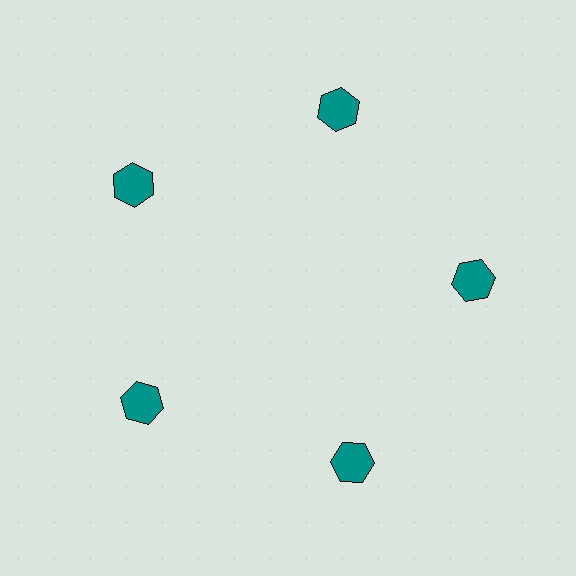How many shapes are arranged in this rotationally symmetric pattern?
There are 5 shapes, arranged in 5 groups of 1.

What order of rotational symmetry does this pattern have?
This pattern has 5-fold rotational symmetry.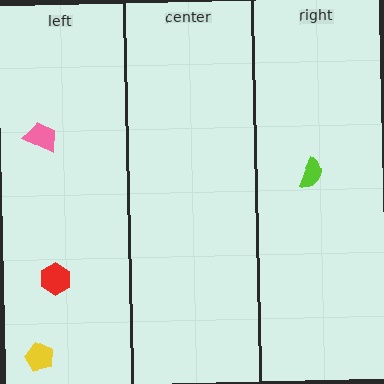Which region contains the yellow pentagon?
The left region.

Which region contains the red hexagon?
The left region.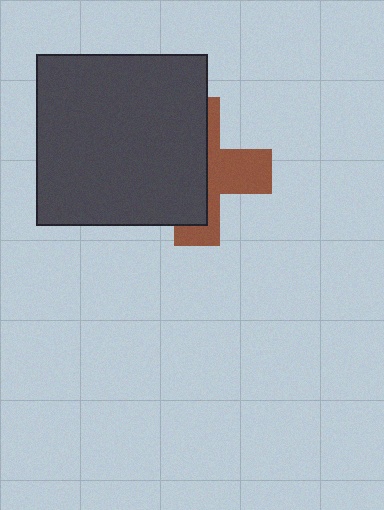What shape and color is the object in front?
The object in front is a dark gray square.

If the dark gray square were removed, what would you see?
You would see the complete brown cross.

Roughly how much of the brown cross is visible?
A small part of it is visible (roughly 42%).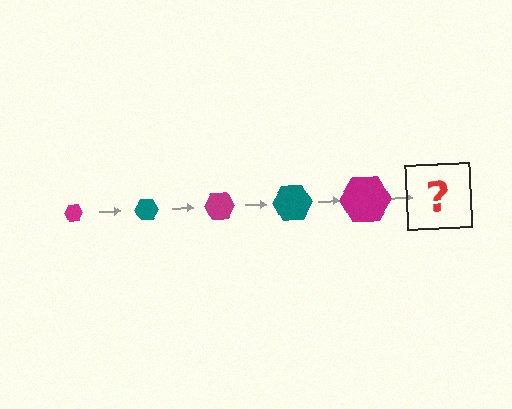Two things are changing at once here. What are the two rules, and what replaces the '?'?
The two rules are that the hexagon grows larger each step and the color cycles through magenta and teal. The '?' should be a teal hexagon, larger than the previous one.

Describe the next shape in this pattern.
It should be a teal hexagon, larger than the previous one.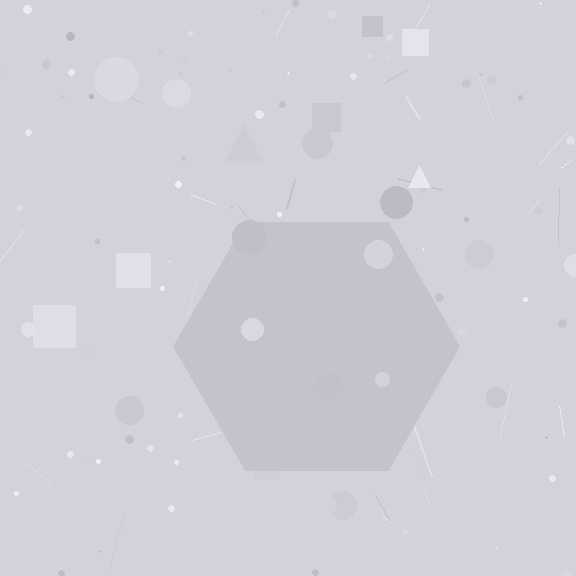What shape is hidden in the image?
A hexagon is hidden in the image.